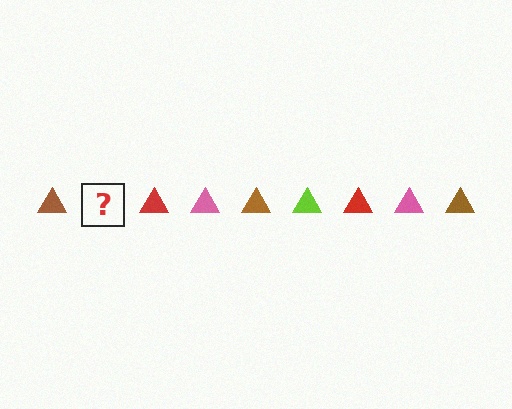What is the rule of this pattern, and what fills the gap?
The rule is that the pattern cycles through brown, lime, red, pink triangles. The gap should be filled with a lime triangle.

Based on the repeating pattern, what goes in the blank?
The blank should be a lime triangle.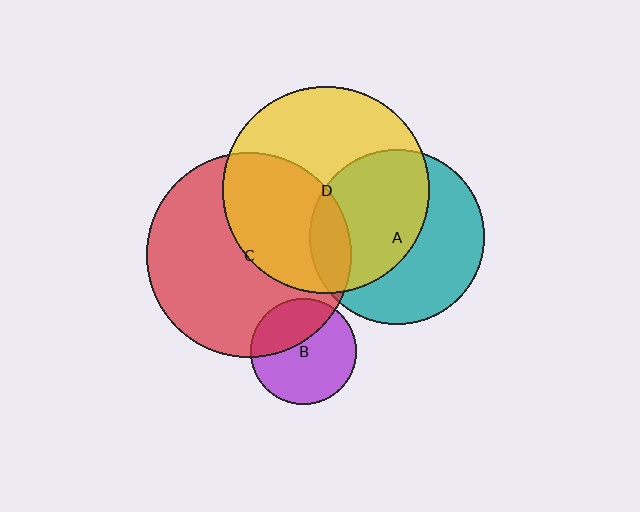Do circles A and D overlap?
Yes.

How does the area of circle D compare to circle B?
Approximately 3.8 times.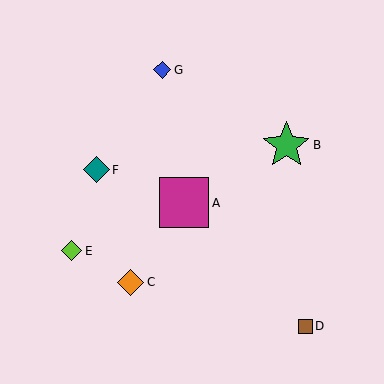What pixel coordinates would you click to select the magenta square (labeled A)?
Click at (184, 203) to select the magenta square A.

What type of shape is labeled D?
Shape D is a brown square.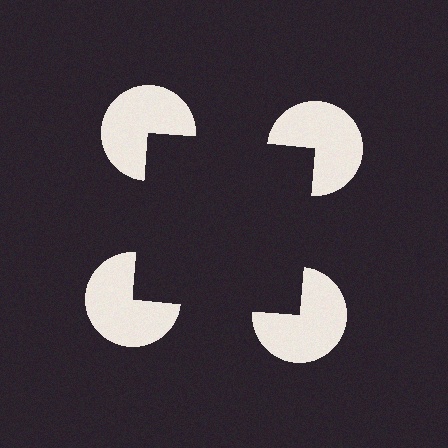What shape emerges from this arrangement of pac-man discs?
An illusory square — its edges are inferred from the aligned wedge cuts in the pac-man discs, not physically drawn.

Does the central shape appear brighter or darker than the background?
It typically appears slightly darker than the background, even though no actual brightness change is drawn.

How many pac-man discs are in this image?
There are 4 — one at each vertex of the illusory square.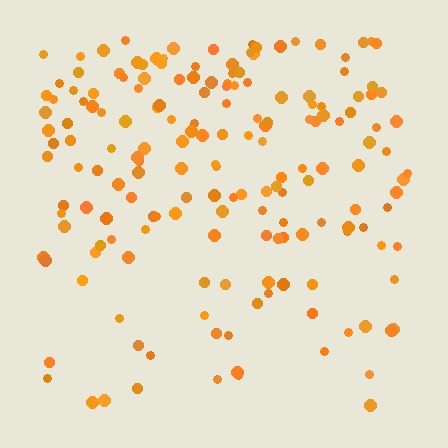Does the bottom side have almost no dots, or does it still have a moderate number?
Still a moderate number, just noticeably fewer than the top.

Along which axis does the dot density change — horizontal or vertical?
Vertical.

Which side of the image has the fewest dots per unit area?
The bottom.